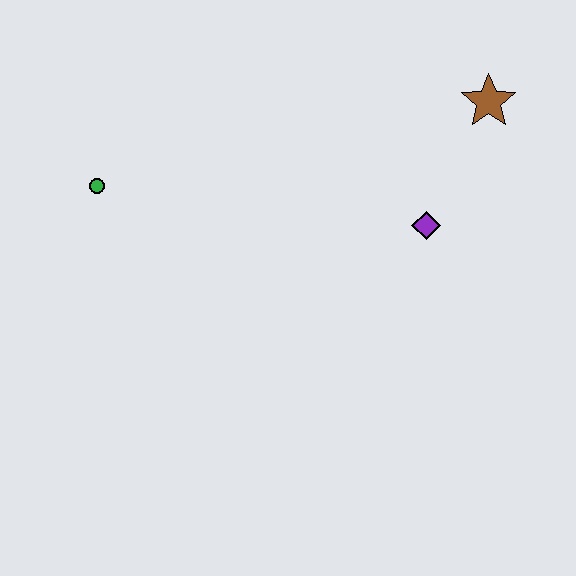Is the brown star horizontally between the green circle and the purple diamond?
No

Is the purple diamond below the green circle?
Yes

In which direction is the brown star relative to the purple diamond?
The brown star is above the purple diamond.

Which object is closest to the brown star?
The purple diamond is closest to the brown star.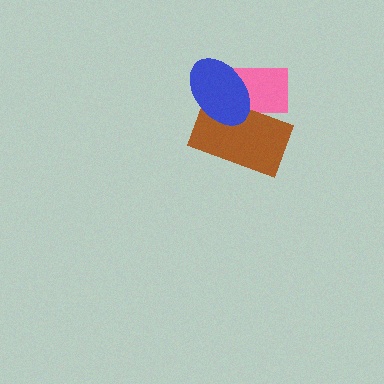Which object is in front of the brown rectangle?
The blue ellipse is in front of the brown rectangle.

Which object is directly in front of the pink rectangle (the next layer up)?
The brown rectangle is directly in front of the pink rectangle.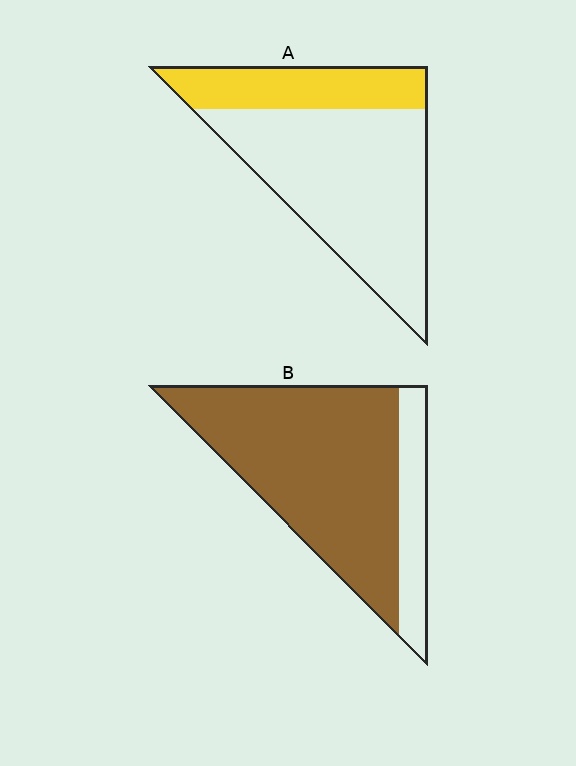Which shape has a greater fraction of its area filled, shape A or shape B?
Shape B.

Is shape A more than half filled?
No.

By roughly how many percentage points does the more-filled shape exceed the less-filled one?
By roughly 50 percentage points (B over A).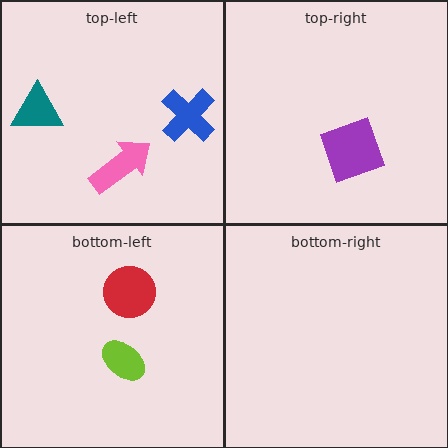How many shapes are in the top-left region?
3.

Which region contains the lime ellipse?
The bottom-left region.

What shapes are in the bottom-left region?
The lime ellipse, the red circle.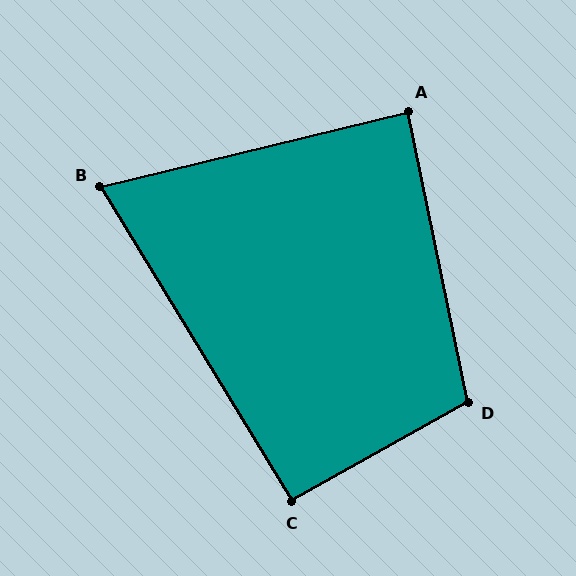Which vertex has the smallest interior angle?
B, at approximately 72 degrees.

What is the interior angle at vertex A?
Approximately 88 degrees (approximately right).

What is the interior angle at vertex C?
Approximately 92 degrees (approximately right).